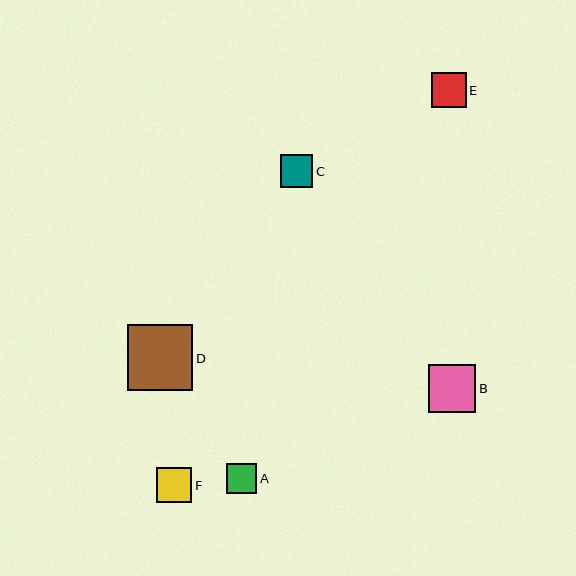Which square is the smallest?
Square A is the smallest with a size of approximately 30 pixels.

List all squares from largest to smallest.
From largest to smallest: D, B, F, E, C, A.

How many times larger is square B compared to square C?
Square B is approximately 1.5 times the size of square C.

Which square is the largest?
Square D is the largest with a size of approximately 66 pixels.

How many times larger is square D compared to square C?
Square D is approximately 2.0 times the size of square C.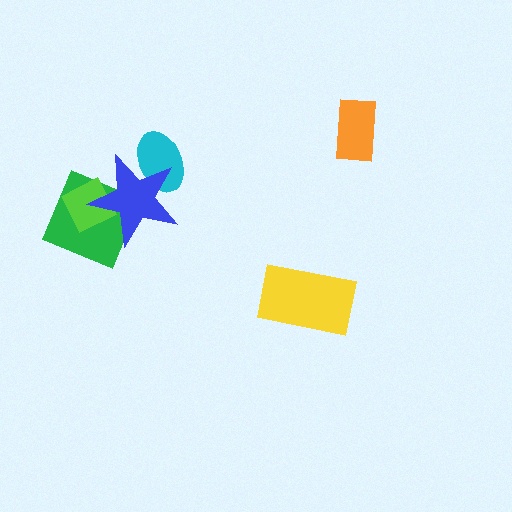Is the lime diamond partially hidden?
Yes, it is partially covered by another shape.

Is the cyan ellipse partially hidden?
Yes, it is partially covered by another shape.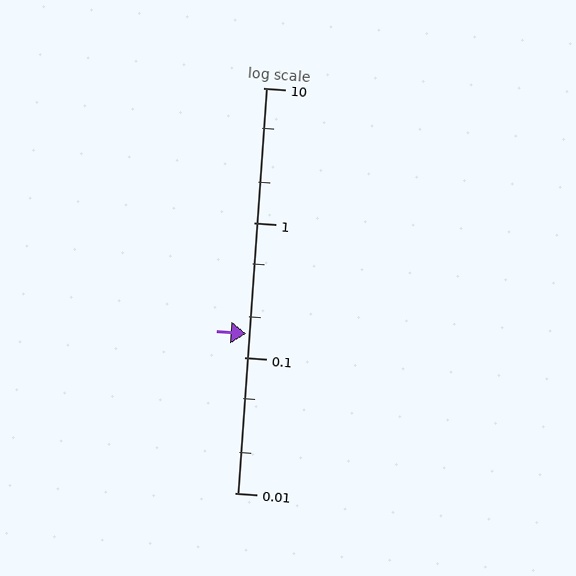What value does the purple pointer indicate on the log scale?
The pointer indicates approximately 0.15.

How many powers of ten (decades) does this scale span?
The scale spans 3 decades, from 0.01 to 10.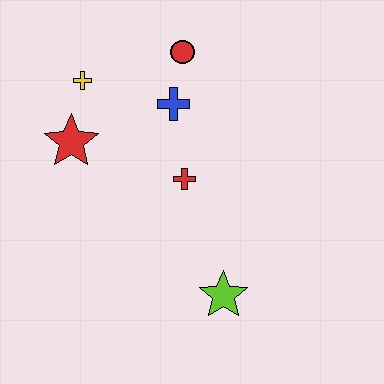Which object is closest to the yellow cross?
The red star is closest to the yellow cross.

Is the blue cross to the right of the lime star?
No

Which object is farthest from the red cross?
The yellow cross is farthest from the red cross.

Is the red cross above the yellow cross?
No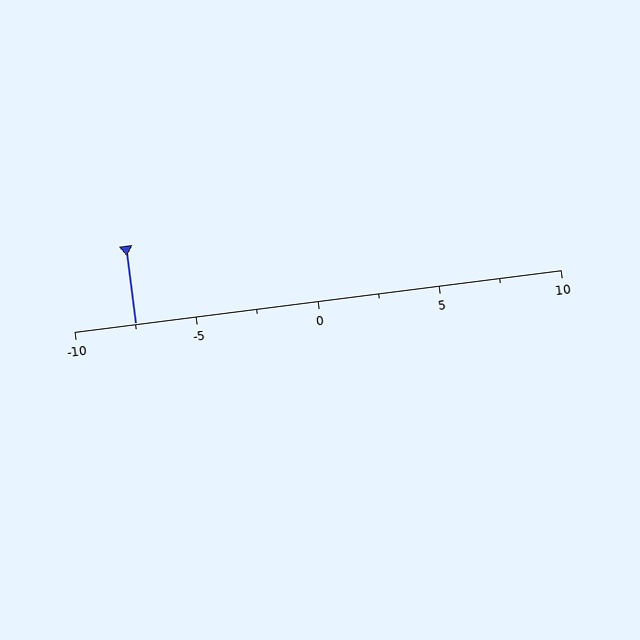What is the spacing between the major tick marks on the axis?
The major ticks are spaced 5 apart.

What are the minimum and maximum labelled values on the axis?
The axis runs from -10 to 10.